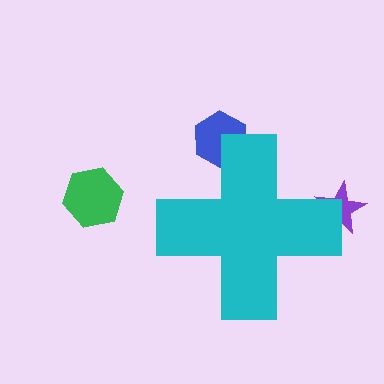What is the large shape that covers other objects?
A cyan cross.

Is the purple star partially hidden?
Yes, the purple star is partially hidden behind the cyan cross.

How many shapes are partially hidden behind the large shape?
2 shapes are partially hidden.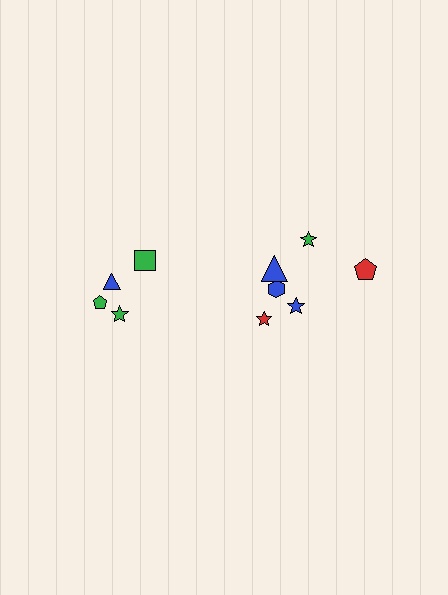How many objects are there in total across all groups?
There are 10 objects.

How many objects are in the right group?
There are 6 objects.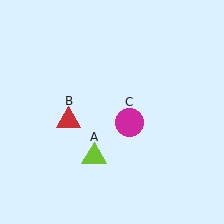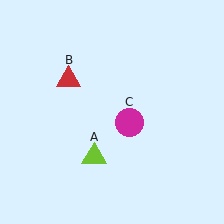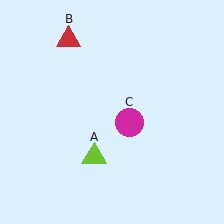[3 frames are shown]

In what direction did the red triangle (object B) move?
The red triangle (object B) moved up.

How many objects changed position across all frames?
1 object changed position: red triangle (object B).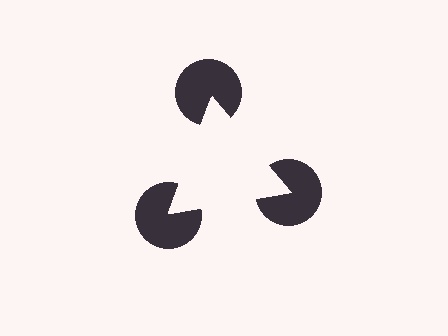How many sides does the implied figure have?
3 sides.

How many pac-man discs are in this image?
There are 3 — one at each vertex of the illusory triangle.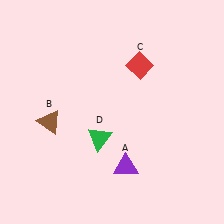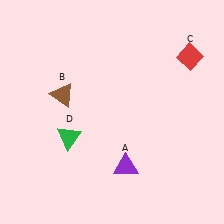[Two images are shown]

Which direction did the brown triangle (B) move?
The brown triangle (B) moved up.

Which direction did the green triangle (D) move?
The green triangle (D) moved left.